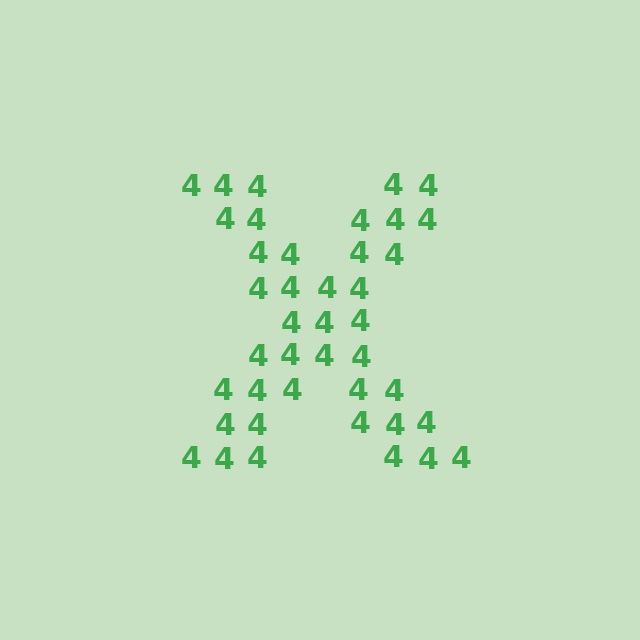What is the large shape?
The large shape is the letter X.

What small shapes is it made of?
It is made of small digit 4's.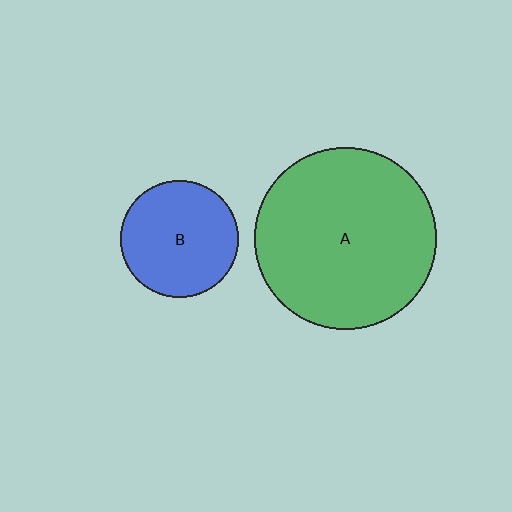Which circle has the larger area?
Circle A (green).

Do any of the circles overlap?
No, none of the circles overlap.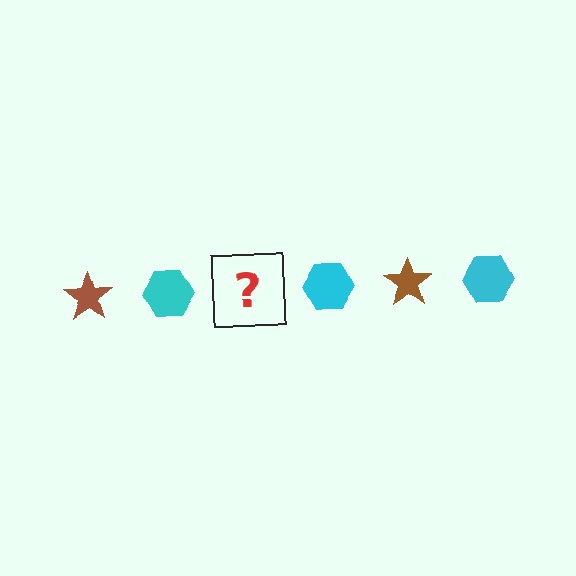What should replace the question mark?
The question mark should be replaced with a brown star.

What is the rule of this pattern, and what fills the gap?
The rule is that the pattern alternates between brown star and cyan hexagon. The gap should be filled with a brown star.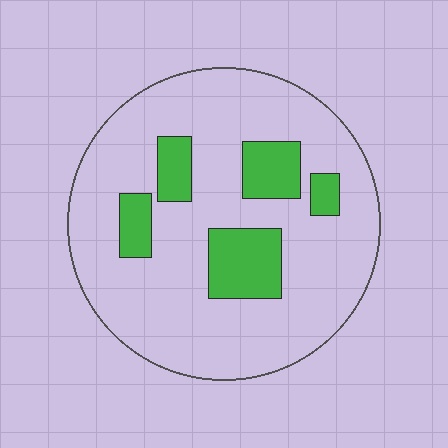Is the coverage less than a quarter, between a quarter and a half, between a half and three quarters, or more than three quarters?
Less than a quarter.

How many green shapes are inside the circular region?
5.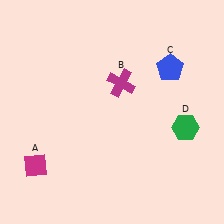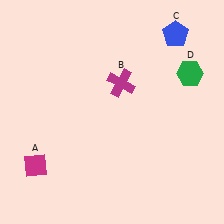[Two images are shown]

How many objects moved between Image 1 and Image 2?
2 objects moved between the two images.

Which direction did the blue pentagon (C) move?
The blue pentagon (C) moved up.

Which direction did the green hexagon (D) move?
The green hexagon (D) moved up.